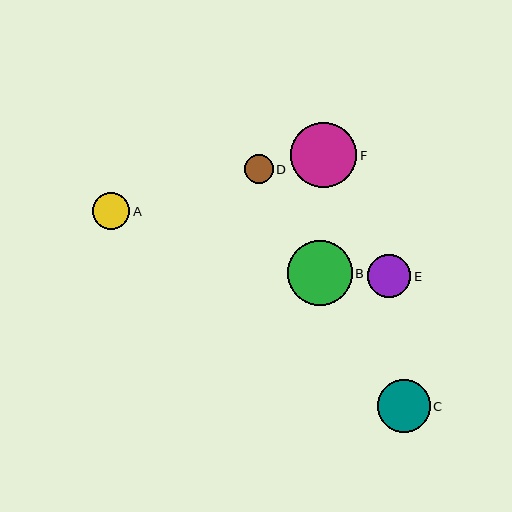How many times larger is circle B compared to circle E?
Circle B is approximately 1.5 times the size of circle E.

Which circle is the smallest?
Circle D is the smallest with a size of approximately 29 pixels.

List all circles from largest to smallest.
From largest to smallest: F, B, C, E, A, D.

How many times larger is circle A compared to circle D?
Circle A is approximately 1.3 times the size of circle D.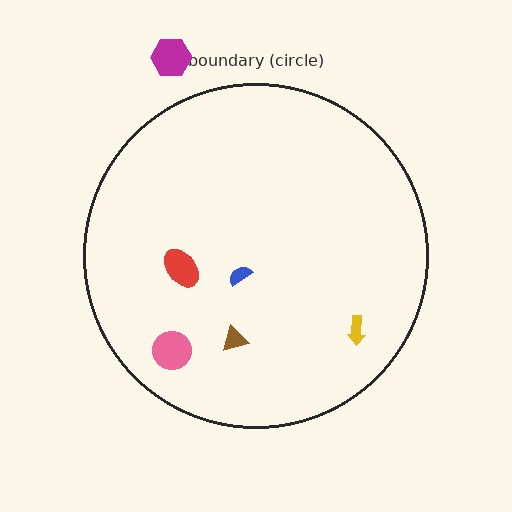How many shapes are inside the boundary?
5 inside, 1 outside.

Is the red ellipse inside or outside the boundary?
Inside.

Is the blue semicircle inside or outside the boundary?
Inside.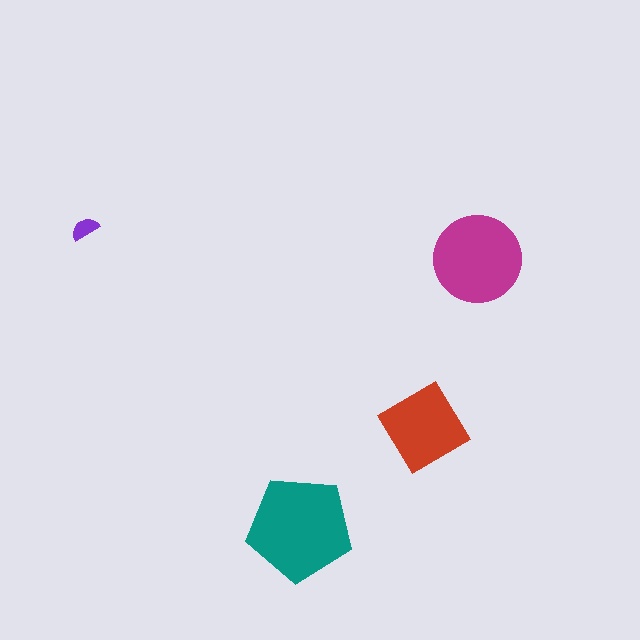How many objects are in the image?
There are 4 objects in the image.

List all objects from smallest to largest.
The purple semicircle, the red diamond, the magenta circle, the teal pentagon.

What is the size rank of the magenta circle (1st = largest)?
2nd.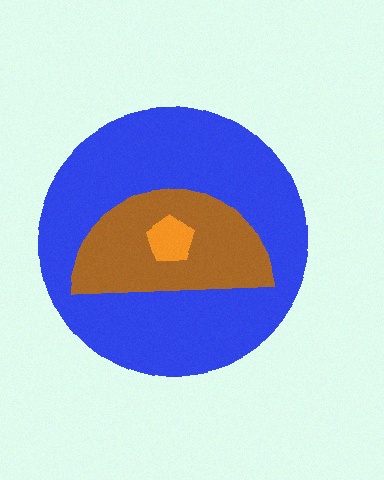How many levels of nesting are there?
3.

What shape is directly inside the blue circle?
The brown semicircle.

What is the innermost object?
The orange pentagon.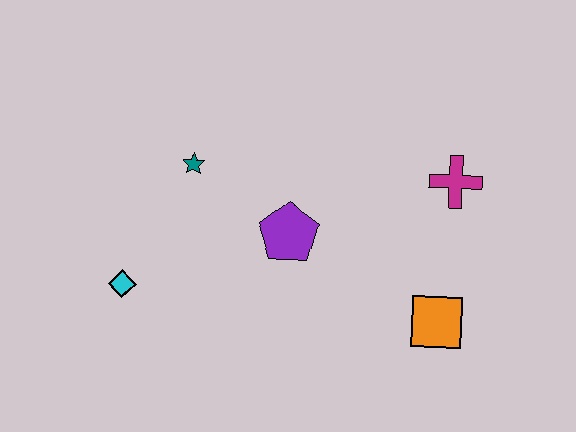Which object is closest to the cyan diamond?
The teal star is closest to the cyan diamond.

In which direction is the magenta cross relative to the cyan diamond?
The magenta cross is to the right of the cyan diamond.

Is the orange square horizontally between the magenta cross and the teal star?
Yes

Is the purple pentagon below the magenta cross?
Yes